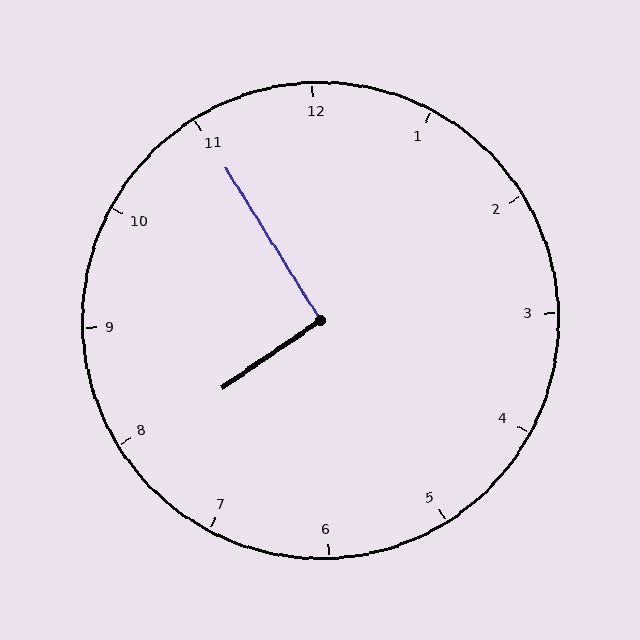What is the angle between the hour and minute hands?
Approximately 92 degrees.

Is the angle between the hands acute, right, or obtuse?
It is right.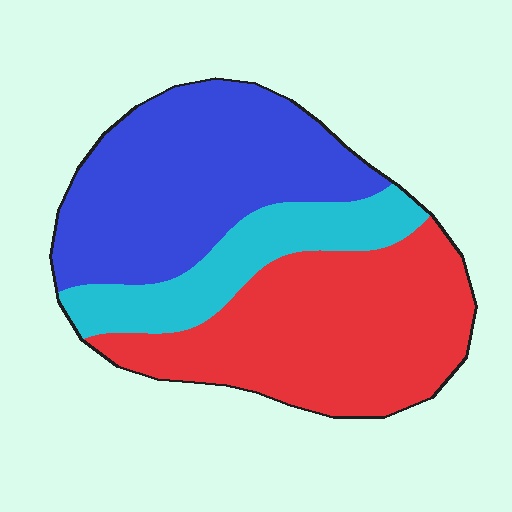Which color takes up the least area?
Cyan, at roughly 20%.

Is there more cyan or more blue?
Blue.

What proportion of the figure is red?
Red covers roughly 40% of the figure.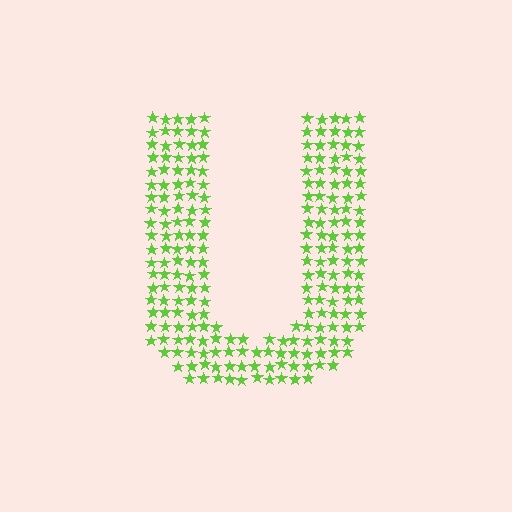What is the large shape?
The large shape is the letter U.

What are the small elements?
The small elements are stars.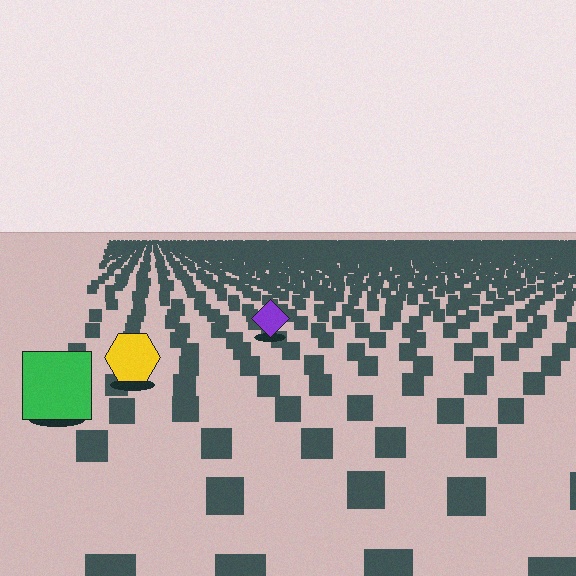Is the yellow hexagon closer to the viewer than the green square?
No. The green square is closer — you can tell from the texture gradient: the ground texture is coarser near it.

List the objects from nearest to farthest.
From nearest to farthest: the green square, the yellow hexagon, the purple diamond.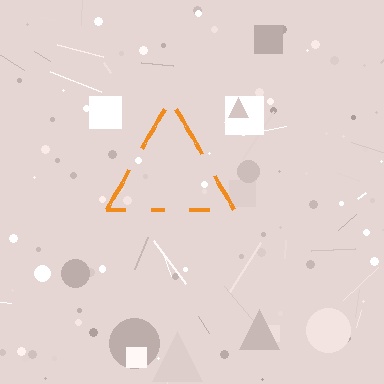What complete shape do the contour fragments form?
The contour fragments form a triangle.